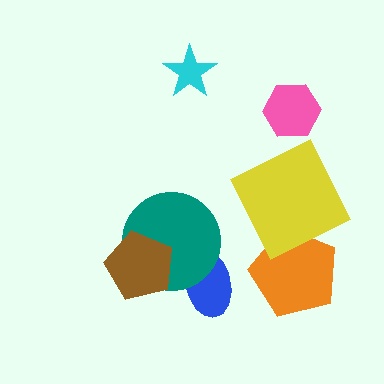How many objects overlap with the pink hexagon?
0 objects overlap with the pink hexagon.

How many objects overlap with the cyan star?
0 objects overlap with the cyan star.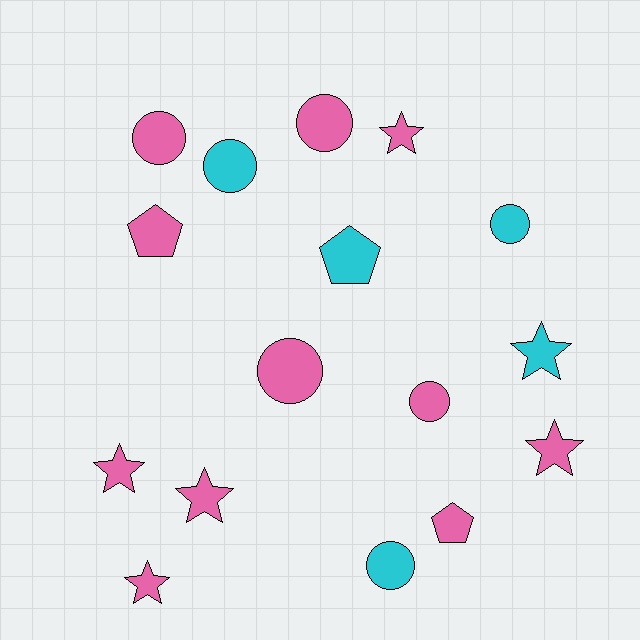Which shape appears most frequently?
Circle, with 7 objects.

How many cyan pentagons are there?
There is 1 cyan pentagon.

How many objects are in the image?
There are 16 objects.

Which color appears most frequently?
Pink, with 11 objects.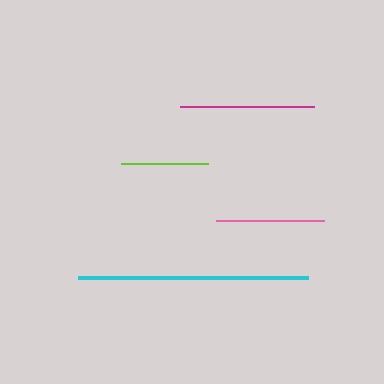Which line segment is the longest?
The cyan line is the longest at approximately 230 pixels.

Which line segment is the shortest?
The lime line is the shortest at approximately 86 pixels.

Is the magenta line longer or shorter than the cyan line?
The cyan line is longer than the magenta line.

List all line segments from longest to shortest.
From longest to shortest: cyan, magenta, pink, lime.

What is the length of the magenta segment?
The magenta segment is approximately 134 pixels long.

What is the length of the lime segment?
The lime segment is approximately 86 pixels long.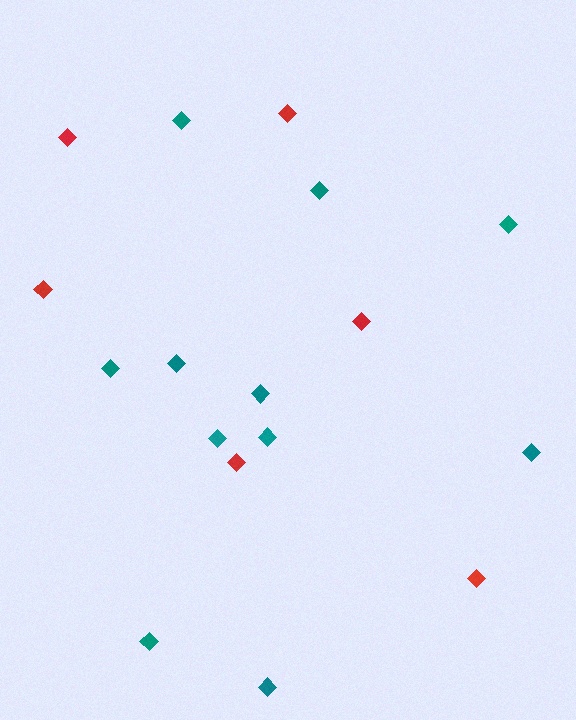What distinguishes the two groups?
There are 2 groups: one group of red diamonds (6) and one group of teal diamonds (11).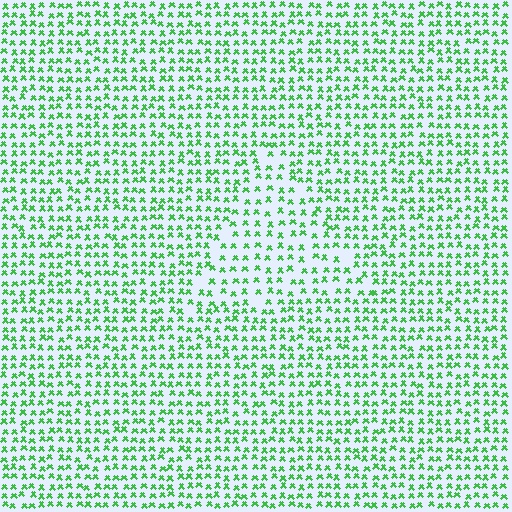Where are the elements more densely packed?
The elements are more densely packed outside the triangle boundary.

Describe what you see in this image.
The image contains small green elements arranged at two different densities. A triangle-shaped region is visible where the elements are less densely packed than the surrounding area.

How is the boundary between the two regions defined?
The boundary is defined by a change in element density (approximately 1.5x ratio). All elements are the same color, size, and shape.